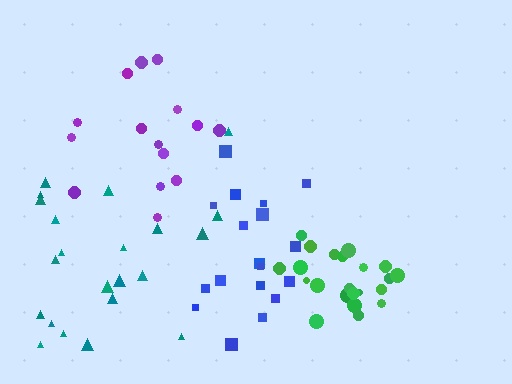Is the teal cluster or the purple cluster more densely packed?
Purple.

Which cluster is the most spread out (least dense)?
Teal.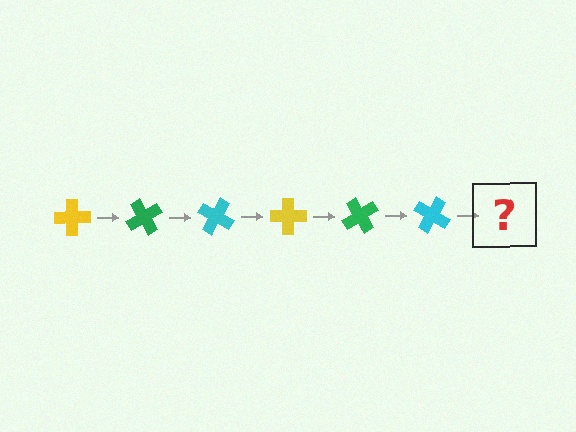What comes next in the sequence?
The next element should be a yellow cross, rotated 360 degrees from the start.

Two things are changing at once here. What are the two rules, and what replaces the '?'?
The two rules are that it rotates 60 degrees each step and the color cycles through yellow, green, and cyan. The '?' should be a yellow cross, rotated 360 degrees from the start.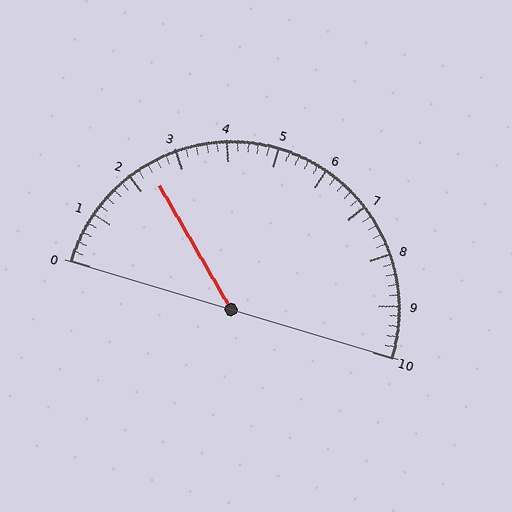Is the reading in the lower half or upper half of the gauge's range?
The reading is in the lower half of the range (0 to 10).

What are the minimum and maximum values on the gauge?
The gauge ranges from 0 to 10.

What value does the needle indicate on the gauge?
The needle indicates approximately 2.4.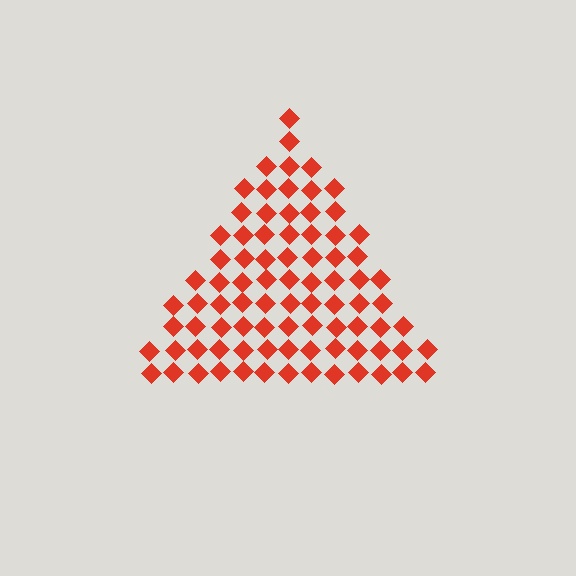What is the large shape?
The large shape is a triangle.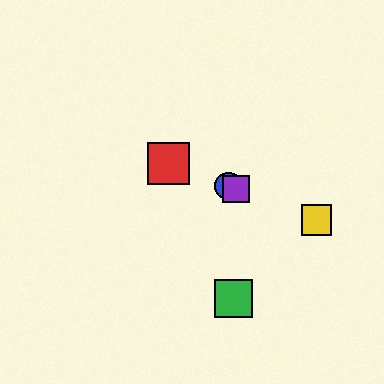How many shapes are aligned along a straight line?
4 shapes (the red square, the blue circle, the yellow square, the purple square) are aligned along a straight line.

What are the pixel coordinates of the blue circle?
The blue circle is at (228, 186).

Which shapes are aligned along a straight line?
The red square, the blue circle, the yellow square, the purple square are aligned along a straight line.